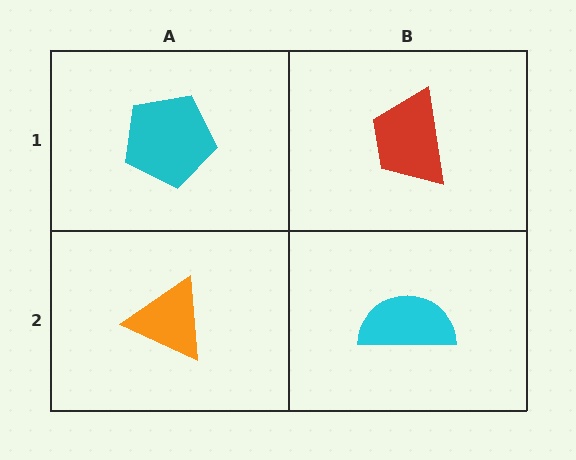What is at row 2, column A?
An orange triangle.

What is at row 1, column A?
A cyan pentagon.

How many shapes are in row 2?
2 shapes.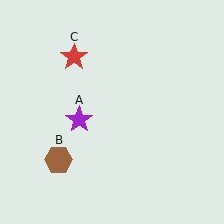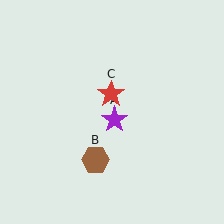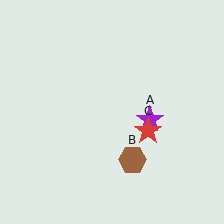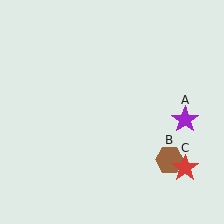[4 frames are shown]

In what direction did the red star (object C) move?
The red star (object C) moved down and to the right.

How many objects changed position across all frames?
3 objects changed position: purple star (object A), brown hexagon (object B), red star (object C).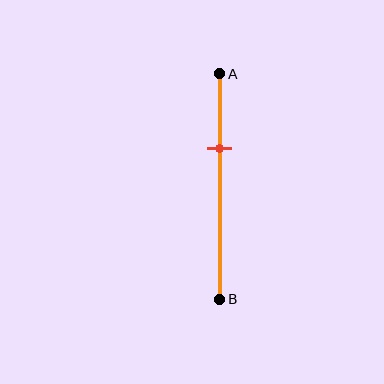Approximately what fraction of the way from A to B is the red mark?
The red mark is approximately 35% of the way from A to B.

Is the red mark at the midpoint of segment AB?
No, the mark is at about 35% from A, not at the 50% midpoint.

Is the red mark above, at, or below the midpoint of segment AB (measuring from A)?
The red mark is above the midpoint of segment AB.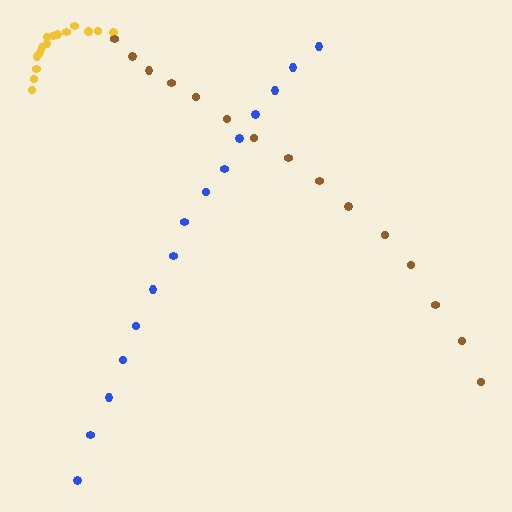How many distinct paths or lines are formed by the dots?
There are 3 distinct paths.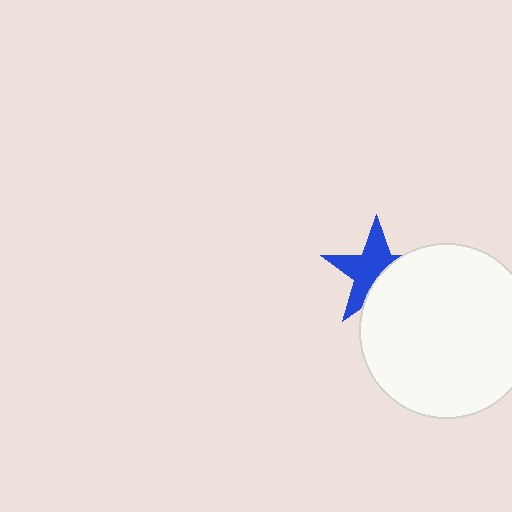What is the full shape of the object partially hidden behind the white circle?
The partially hidden object is a blue star.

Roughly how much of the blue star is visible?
About half of it is visible (roughly 59%).